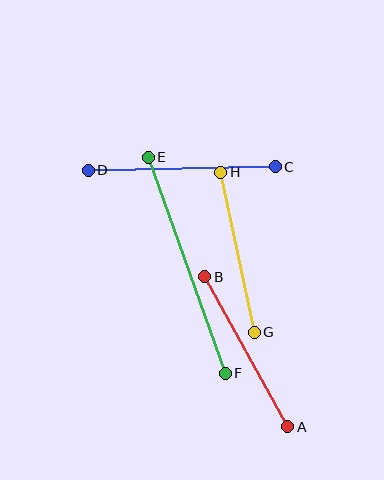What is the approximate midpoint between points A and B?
The midpoint is at approximately (246, 352) pixels.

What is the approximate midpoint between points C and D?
The midpoint is at approximately (182, 168) pixels.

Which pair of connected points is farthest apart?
Points E and F are farthest apart.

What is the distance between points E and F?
The distance is approximately 229 pixels.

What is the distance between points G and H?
The distance is approximately 163 pixels.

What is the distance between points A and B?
The distance is approximately 171 pixels.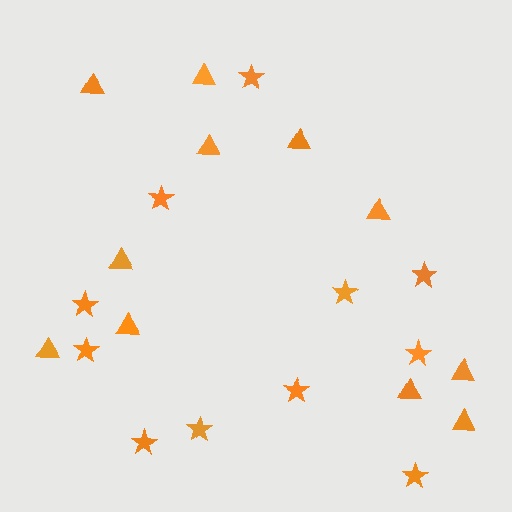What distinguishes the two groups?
There are 2 groups: one group of stars (11) and one group of triangles (11).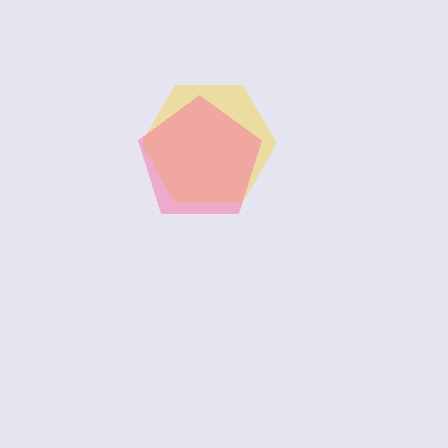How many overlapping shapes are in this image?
There are 2 overlapping shapes in the image.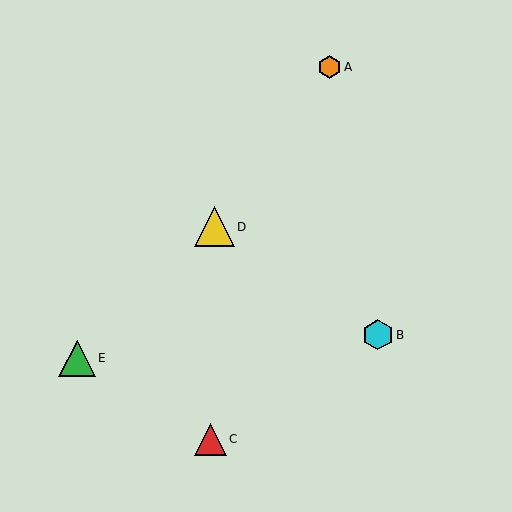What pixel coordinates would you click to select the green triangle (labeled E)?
Click at (77, 358) to select the green triangle E.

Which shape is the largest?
The yellow triangle (labeled D) is the largest.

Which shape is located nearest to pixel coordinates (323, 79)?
The orange hexagon (labeled A) at (329, 67) is nearest to that location.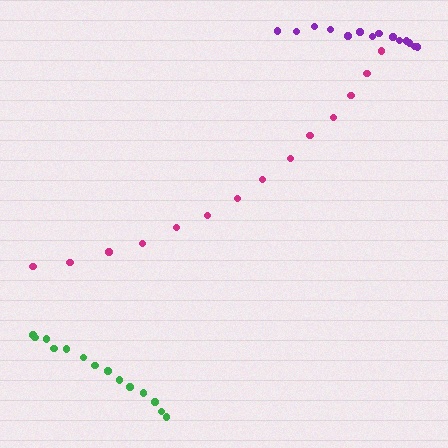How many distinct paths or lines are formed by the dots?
There are 3 distinct paths.